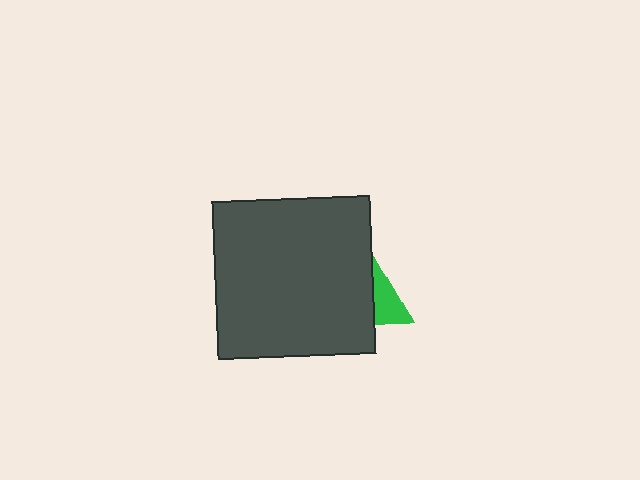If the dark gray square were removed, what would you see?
You would see the complete green triangle.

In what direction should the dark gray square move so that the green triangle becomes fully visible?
The dark gray square should move left. That is the shortest direction to clear the overlap and leave the green triangle fully visible.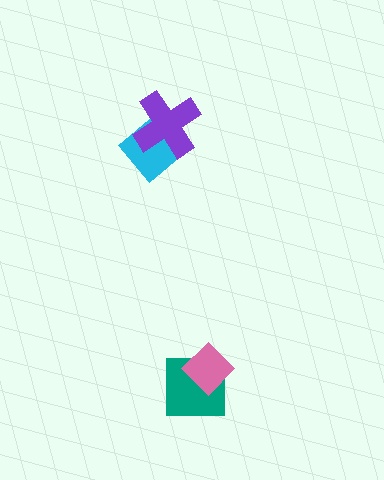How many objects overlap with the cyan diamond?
1 object overlaps with the cyan diamond.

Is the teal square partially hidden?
Yes, it is partially covered by another shape.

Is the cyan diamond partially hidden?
Yes, it is partially covered by another shape.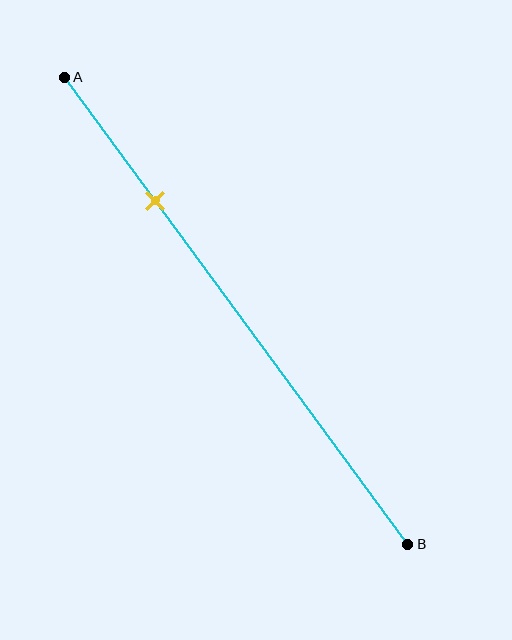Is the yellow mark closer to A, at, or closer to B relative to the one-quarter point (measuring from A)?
The yellow mark is approximately at the one-quarter point of segment AB.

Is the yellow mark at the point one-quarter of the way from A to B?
Yes, the mark is approximately at the one-quarter point.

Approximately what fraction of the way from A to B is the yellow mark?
The yellow mark is approximately 25% of the way from A to B.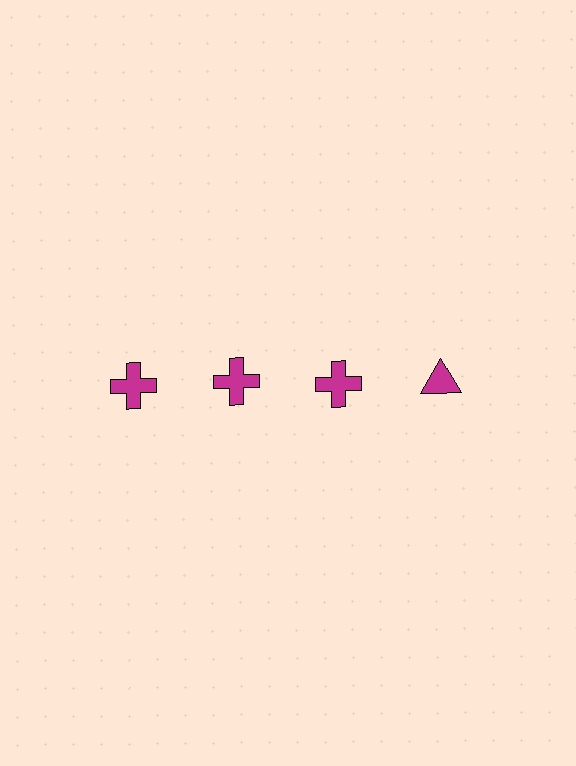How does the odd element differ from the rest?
It has a different shape: triangle instead of cross.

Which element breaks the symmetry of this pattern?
The magenta triangle in the top row, second from right column breaks the symmetry. All other shapes are magenta crosses.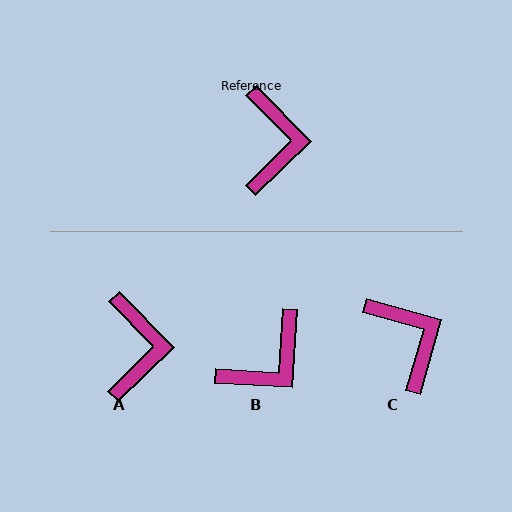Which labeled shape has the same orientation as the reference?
A.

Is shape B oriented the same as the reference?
No, it is off by about 48 degrees.